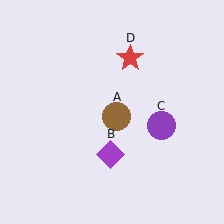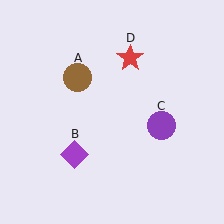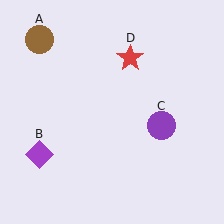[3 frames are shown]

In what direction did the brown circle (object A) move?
The brown circle (object A) moved up and to the left.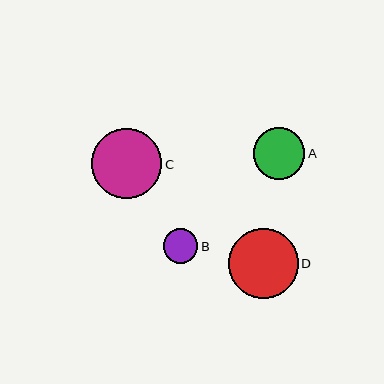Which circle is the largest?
Circle C is the largest with a size of approximately 70 pixels.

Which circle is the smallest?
Circle B is the smallest with a size of approximately 34 pixels.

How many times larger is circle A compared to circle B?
Circle A is approximately 1.5 times the size of circle B.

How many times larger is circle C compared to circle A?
Circle C is approximately 1.4 times the size of circle A.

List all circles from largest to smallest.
From largest to smallest: C, D, A, B.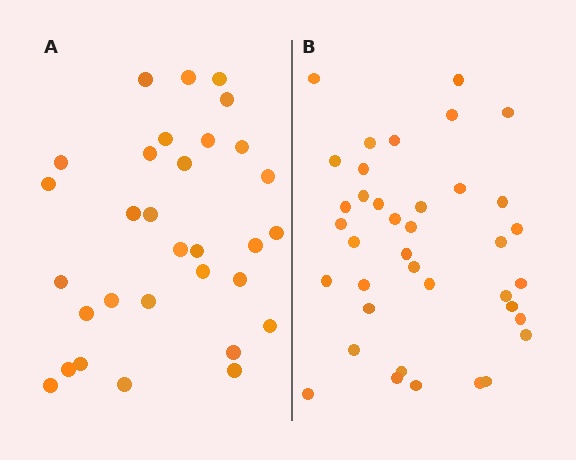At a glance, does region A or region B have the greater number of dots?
Region B (the right region) has more dots.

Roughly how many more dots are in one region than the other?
Region B has roughly 8 or so more dots than region A.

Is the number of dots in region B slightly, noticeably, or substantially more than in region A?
Region B has only slightly more — the two regions are fairly close. The ratio is roughly 1.2 to 1.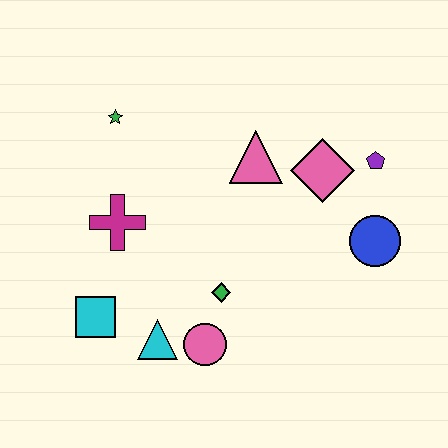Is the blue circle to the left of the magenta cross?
No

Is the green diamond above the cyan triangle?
Yes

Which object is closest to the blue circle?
The purple pentagon is closest to the blue circle.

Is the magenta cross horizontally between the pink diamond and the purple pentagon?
No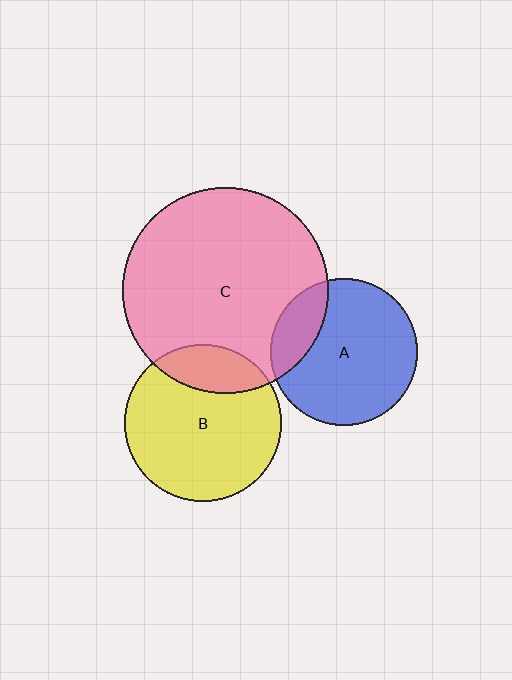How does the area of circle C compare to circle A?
Approximately 2.0 times.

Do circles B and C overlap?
Yes.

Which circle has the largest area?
Circle C (pink).